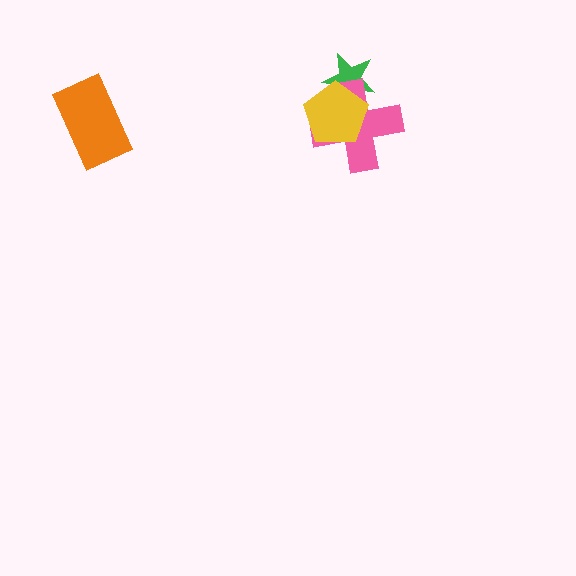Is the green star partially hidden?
Yes, it is partially covered by another shape.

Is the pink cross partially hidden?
Yes, it is partially covered by another shape.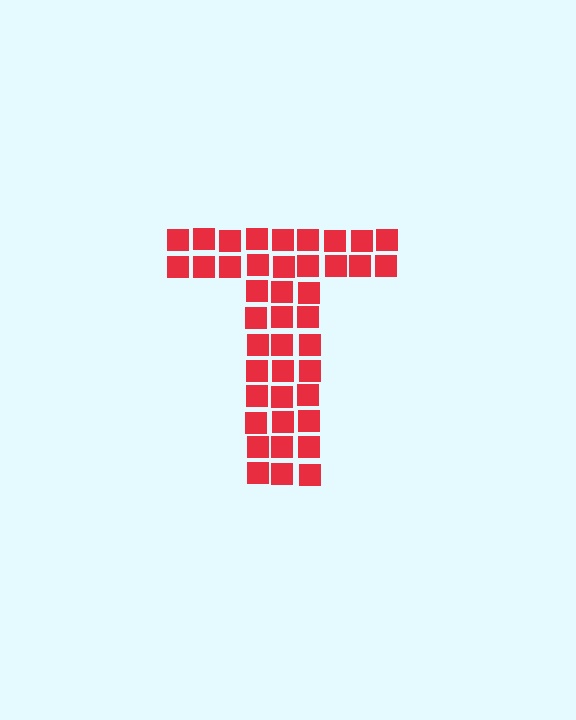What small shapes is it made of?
It is made of small squares.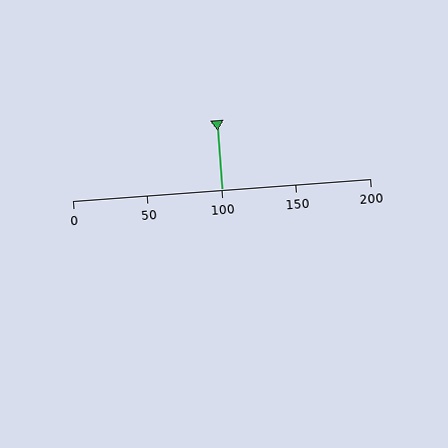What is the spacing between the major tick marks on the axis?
The major ticks are spaced 50 apart.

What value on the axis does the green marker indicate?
The marker indicates approximately 100.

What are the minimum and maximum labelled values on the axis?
The axis runs from 0 to 200.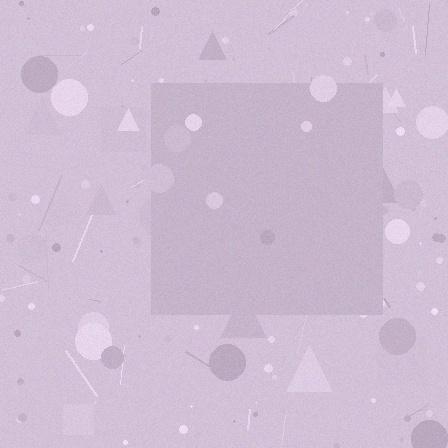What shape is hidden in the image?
A square is hidden in the image.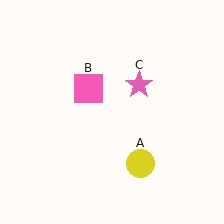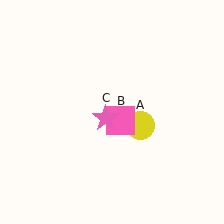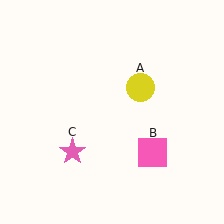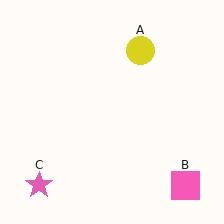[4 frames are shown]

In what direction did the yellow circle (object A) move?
The yellow circle (object A) moved up.